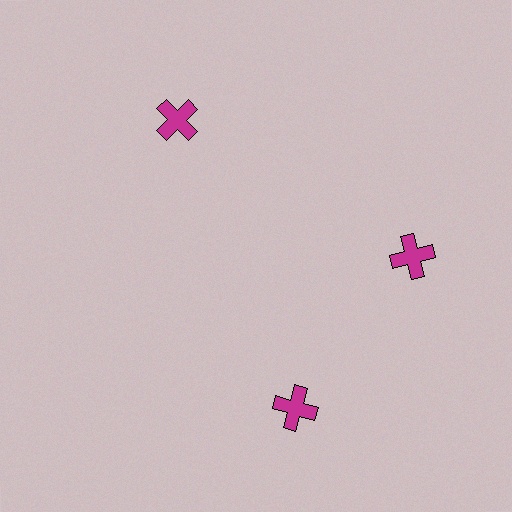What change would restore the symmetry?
The symmetry would be restored by rotating it back into even spacing with its neighbors so that all 3 crosses sit at equal angles and equal distance from the center.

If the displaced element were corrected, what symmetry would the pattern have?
It would have 3-fold rotational symmetry — the pattern would map onto itself every 120 degrees.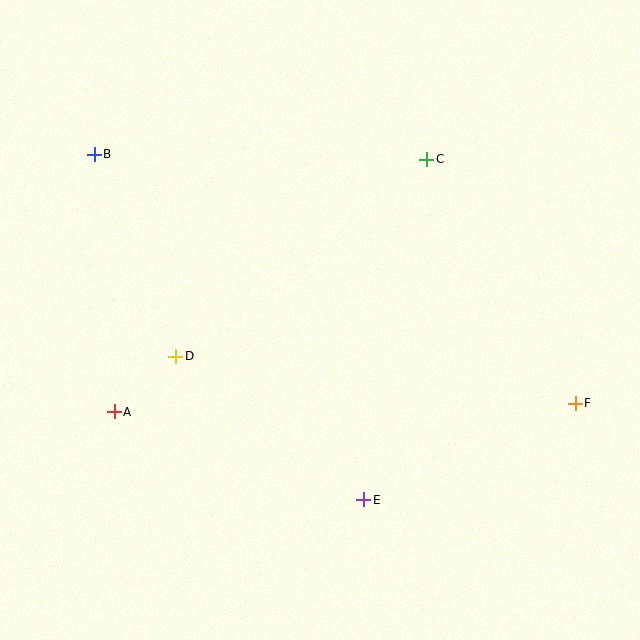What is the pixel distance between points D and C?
The distance between D and C is 319 pixels.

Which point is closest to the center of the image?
Point D at (176, 356) is closest to the center.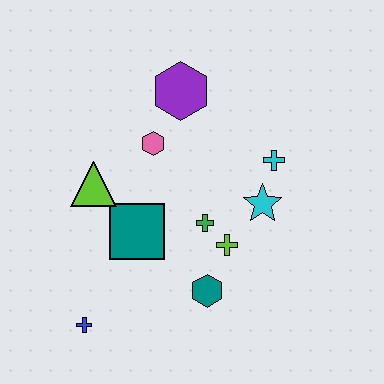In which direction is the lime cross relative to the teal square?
The lime cross is to the right of the teal square.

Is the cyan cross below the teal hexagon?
No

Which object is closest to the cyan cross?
The cyan star is closest to the cyan cross.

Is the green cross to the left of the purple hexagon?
No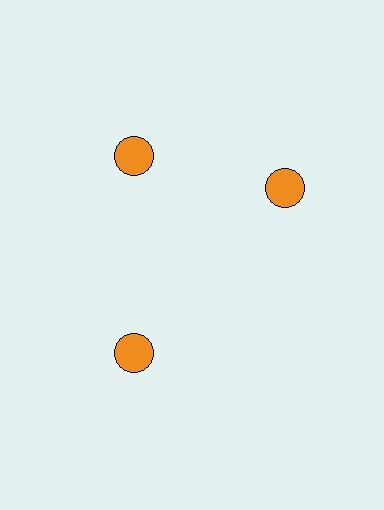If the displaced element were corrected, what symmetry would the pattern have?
It would have 3-fold rotational symmetry — the pattern would map onto itself every 120 degrees.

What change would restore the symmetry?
The symmetry would be restored by rotating it back into even spacing with its neighbors so that all 3 circles sit at equal angles and equal distance from the center.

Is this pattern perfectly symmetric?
No. The 3 orange circles are arranged in a ring, but one element near the 3 o'clock position is rotated out of alignment along the ring, breaking the 3-fold rotational symmetry.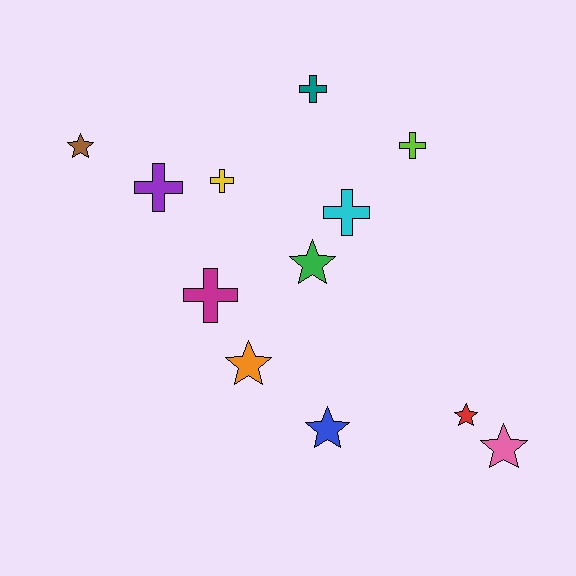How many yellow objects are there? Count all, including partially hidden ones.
There is 1 yellow object.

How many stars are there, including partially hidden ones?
There are 6 stars.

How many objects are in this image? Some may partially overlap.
There are 12 objects.